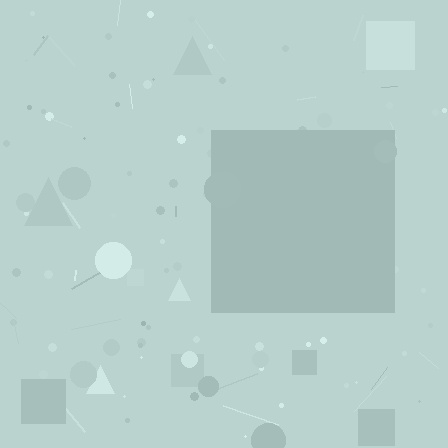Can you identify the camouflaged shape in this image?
The camouflaged shape is a square.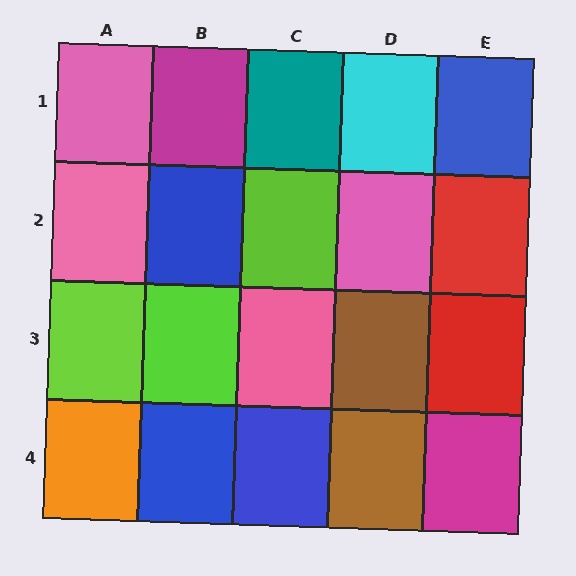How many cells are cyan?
1 cell is cyan.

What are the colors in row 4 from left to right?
Orange, blue, blue, brown, magenta.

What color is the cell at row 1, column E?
Blue.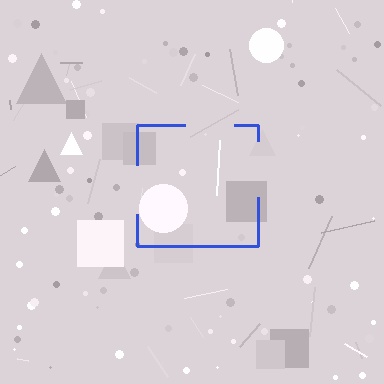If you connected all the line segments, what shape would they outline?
They would outline a square.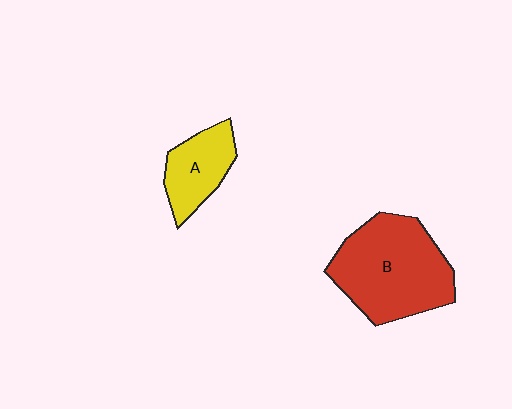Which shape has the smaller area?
Shape A (yellow).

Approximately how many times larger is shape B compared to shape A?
Approximately 2.1 times.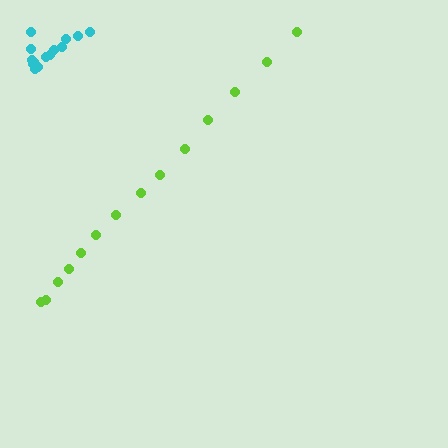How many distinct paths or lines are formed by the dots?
There are 2 distinct paths.